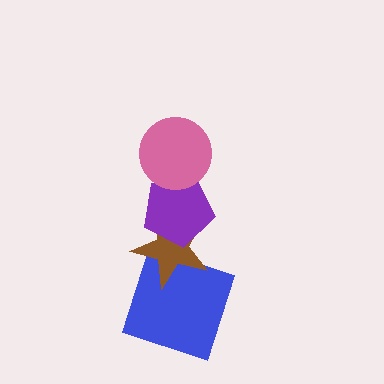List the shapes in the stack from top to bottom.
From top to bottom: the pink circle, the purple pentagon, the brown star, the blue square.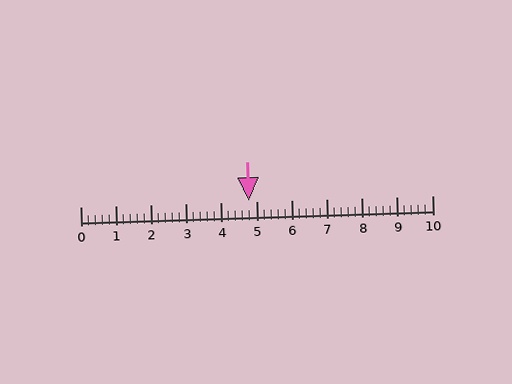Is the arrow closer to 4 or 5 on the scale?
The arrow is closer to 5.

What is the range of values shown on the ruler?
The ruler shows values from 0 to 10.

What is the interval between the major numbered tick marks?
The major tick marks are spaced 1 units apart.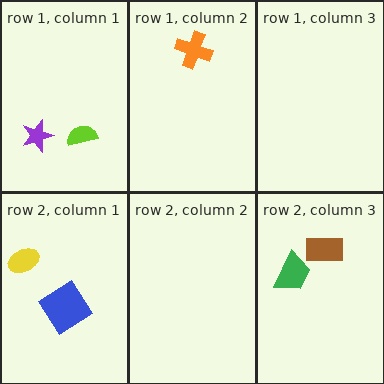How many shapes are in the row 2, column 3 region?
2.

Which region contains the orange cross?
The row 1, column 2 region.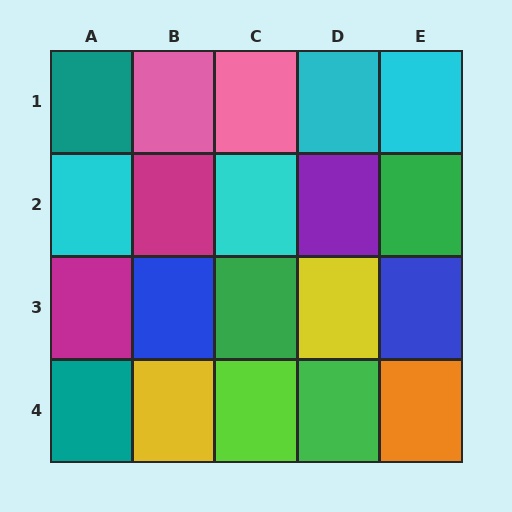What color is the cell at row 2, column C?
Cyan.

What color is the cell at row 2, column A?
Cyan.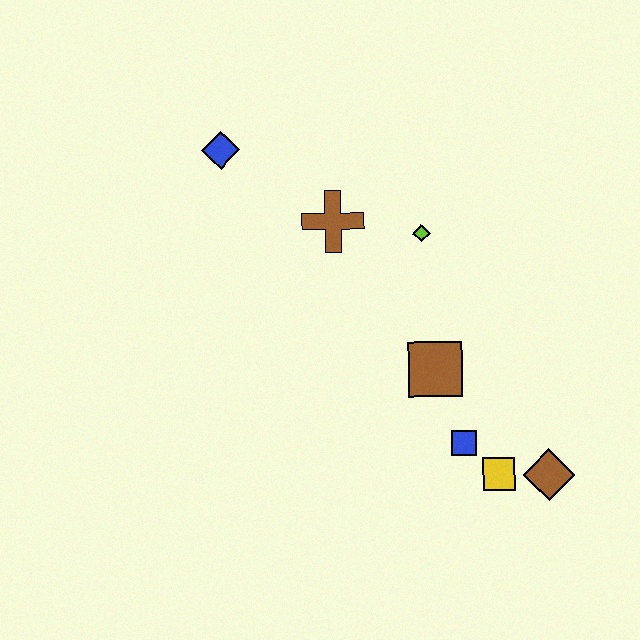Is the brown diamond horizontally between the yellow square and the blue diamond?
No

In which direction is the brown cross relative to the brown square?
The brown cross is above the brown square.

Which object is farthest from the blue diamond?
The brown diamond is farthest from the blue diamond.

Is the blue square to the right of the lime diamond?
Yes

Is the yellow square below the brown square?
Yes